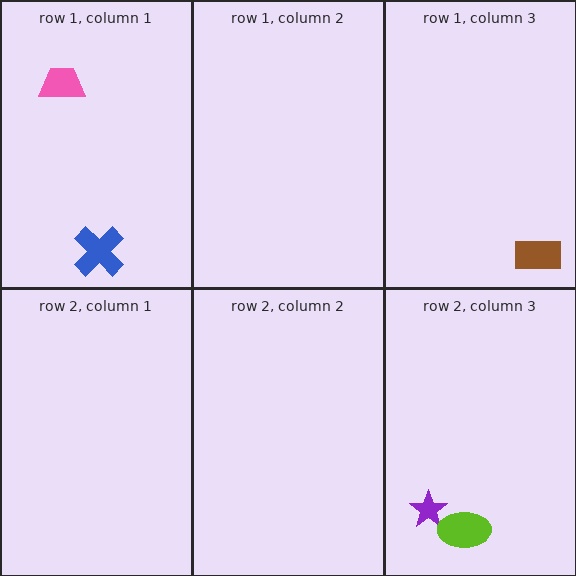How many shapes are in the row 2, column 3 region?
2.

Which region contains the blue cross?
The row 1, column 1 region.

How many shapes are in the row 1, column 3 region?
1.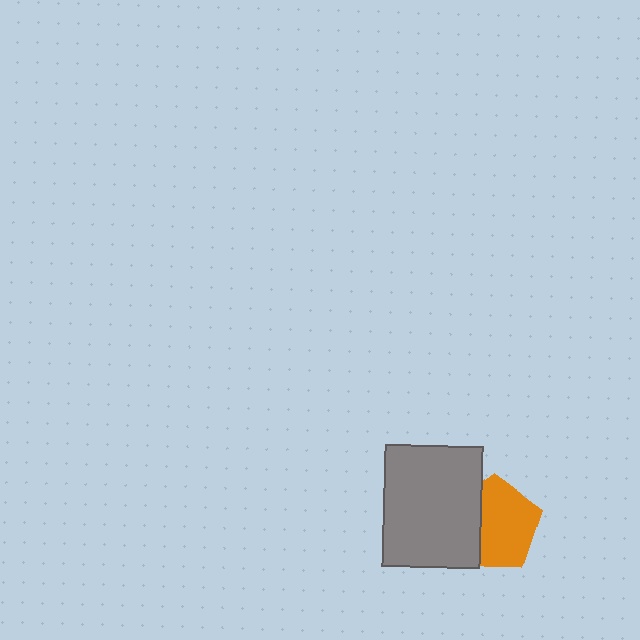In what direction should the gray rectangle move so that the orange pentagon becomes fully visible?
The gray rectangle should move left. That is the shortest direction to clear the overlap and leave the orange pentagon fully visible.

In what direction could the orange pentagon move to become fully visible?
The orange pentagon could move right. That would shift it out from behind the gray rectangle entirely.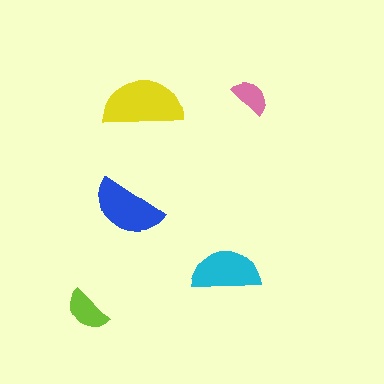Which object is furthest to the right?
The pink semicircle is rightmost.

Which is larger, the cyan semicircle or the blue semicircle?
The blue one.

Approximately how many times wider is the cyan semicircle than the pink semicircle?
About 2 times wider.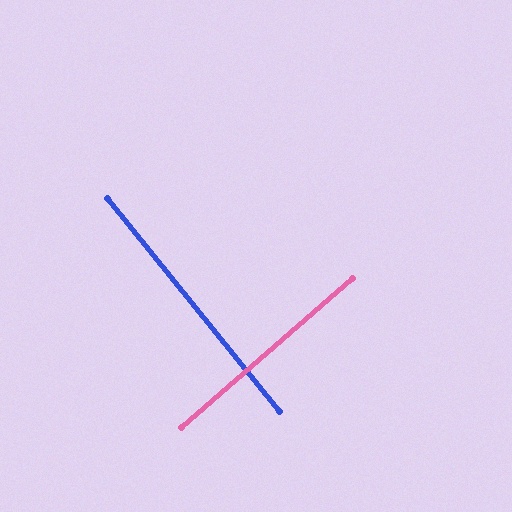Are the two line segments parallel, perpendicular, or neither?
Perpendicular — they meet at approximately 88°.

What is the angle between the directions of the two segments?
Approximately 88 degrees.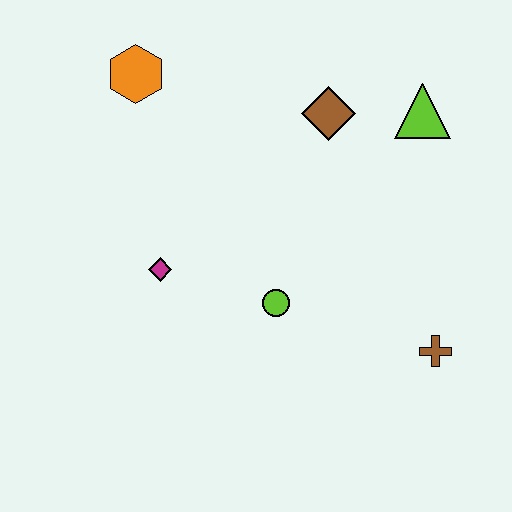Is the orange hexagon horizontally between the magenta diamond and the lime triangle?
No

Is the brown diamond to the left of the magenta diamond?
No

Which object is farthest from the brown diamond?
The brown cross is farthest from the brown diamond.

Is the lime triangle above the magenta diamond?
Yes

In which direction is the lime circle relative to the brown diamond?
The lime circle is below the brown diamond.